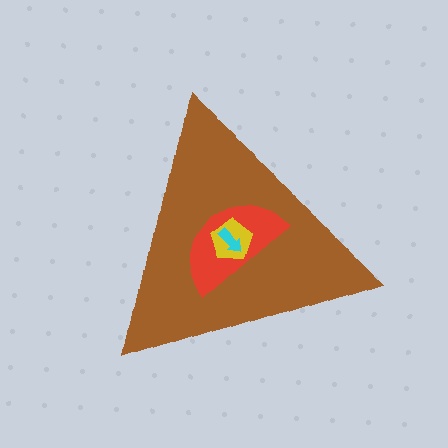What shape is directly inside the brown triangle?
The red semicircle.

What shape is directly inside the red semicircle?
The yellow pentagon.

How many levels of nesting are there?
4.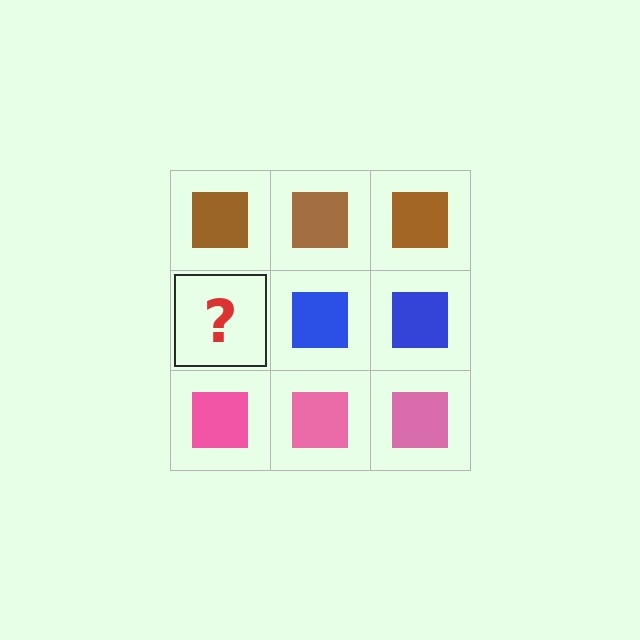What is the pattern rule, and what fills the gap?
The rule is that each row has a consistent color. The gap should be filled with a blue square.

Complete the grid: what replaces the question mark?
The question mark should be replaced with a blue square.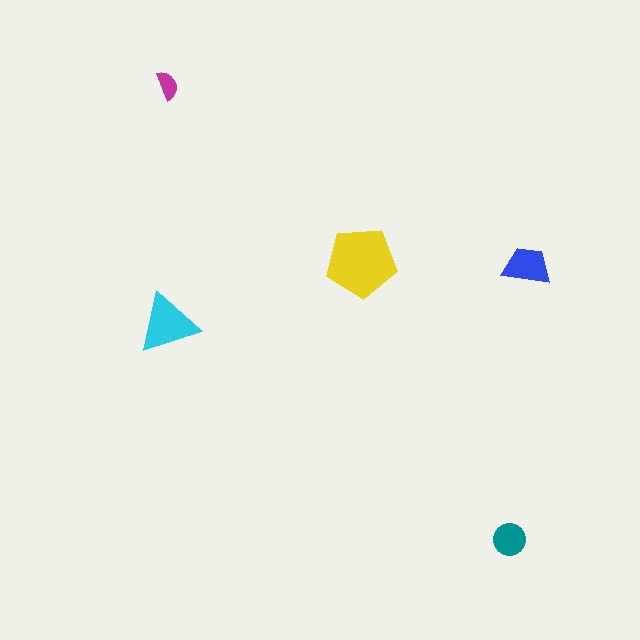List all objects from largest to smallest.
The yellow pentagon, the cyan triangle, the blue trapezoid, the teal circle, the magenta semicircle.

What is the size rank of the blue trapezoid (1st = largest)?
3rd.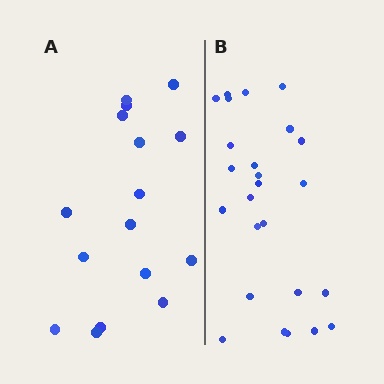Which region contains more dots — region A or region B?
Region B (the right region) has more dots.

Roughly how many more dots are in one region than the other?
Region B has roughly 8 or so more dots than region A.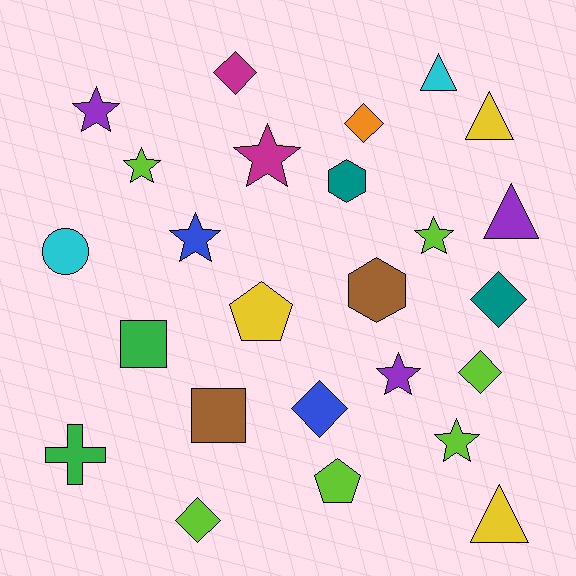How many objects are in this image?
There are 25 objects.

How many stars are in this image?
There are 7 stars.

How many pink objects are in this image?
There are no pink objects.